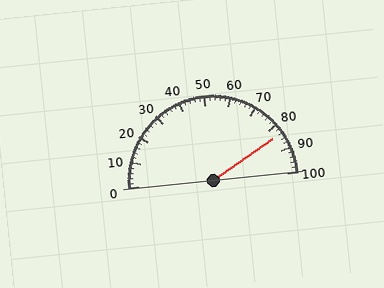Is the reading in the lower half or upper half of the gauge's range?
The reading is in the upper half of the range (0 to 100).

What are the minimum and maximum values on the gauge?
The gauge ranges from 0 to 100.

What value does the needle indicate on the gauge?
The needle indicates approximately 84.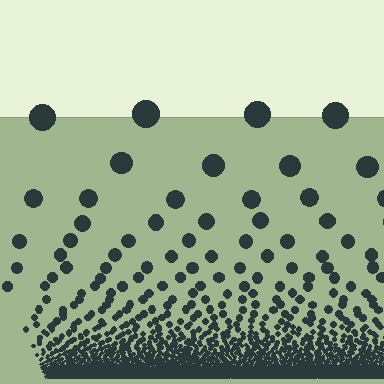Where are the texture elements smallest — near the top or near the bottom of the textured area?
Near the bottom.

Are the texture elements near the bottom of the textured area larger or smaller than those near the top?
Smaller. The gradient is inverted — elements near the bottom are smaller and denser.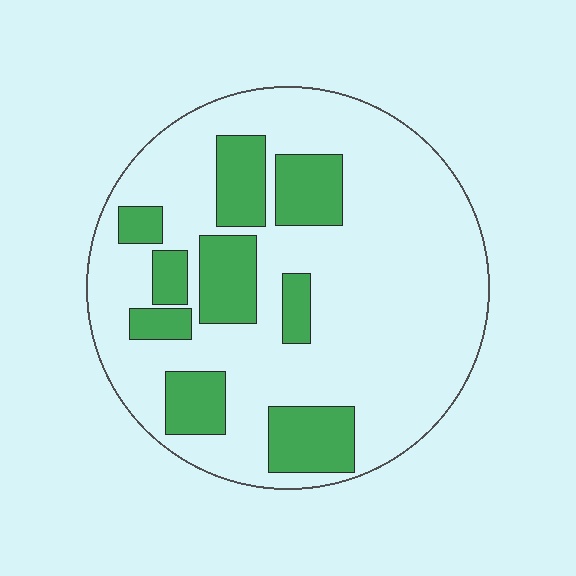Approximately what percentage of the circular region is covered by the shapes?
Approximately 25%.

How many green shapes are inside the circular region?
9.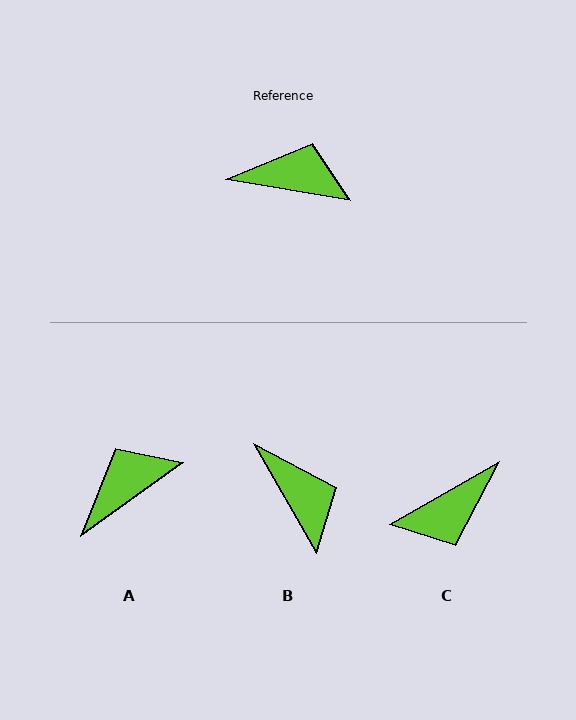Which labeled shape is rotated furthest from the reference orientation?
C, about 140 degrees away.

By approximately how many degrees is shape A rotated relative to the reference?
Approximately 46 degrees counter-clockwise.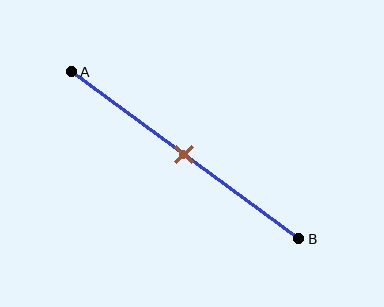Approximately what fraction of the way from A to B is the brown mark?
The brown mark is approximately 50% of the way from A to B.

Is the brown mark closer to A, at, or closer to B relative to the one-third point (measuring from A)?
The brown mark is closer to point B than the one-third point of segment AB.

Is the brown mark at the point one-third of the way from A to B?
No, the mark is at about 50% from A, not at the 33% one-third point.